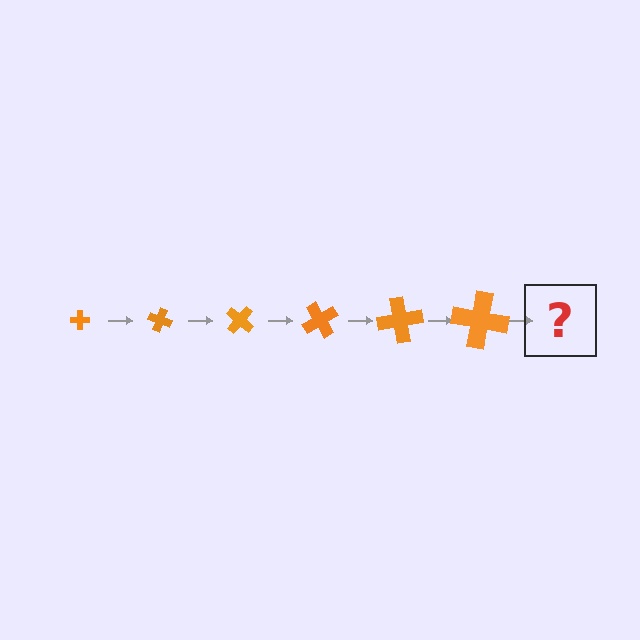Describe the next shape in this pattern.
It should be a cross, larger than the previous one and rotated 120 degrees from the start.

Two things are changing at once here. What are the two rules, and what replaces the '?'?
The two rules are that the cross grows larger each step and it rotates 20 degrees each step. The '?' should be a cross, larger than the previous one and rotated 120 degrees from the start.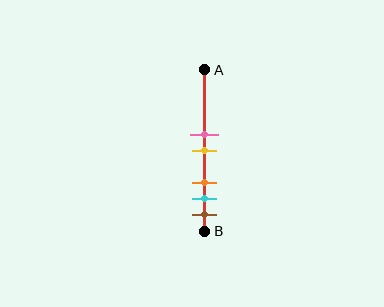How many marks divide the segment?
There are 5 marks dividing the segment.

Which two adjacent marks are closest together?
The pink and yellow marks are the closest adjacent pair.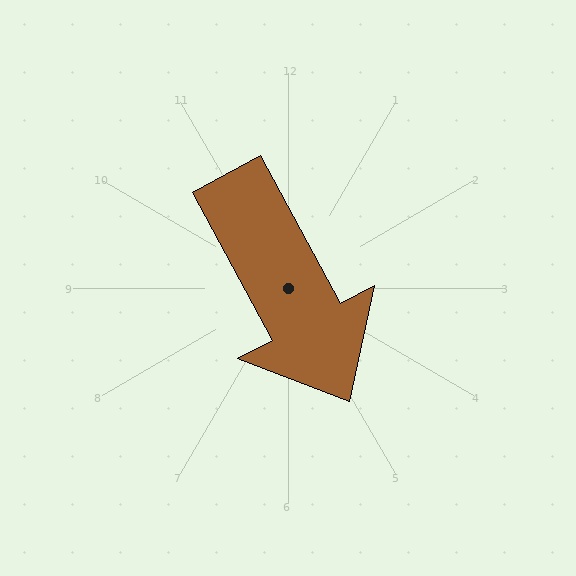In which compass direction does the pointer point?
Southeast.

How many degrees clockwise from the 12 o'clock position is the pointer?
Approximately 152 degrees.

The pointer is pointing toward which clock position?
Roughly 5 o'clock.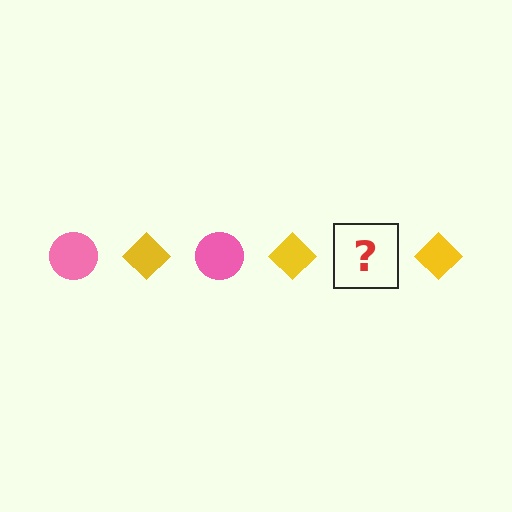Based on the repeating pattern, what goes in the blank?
The blank should be a pink circle.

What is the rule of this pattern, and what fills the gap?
The rule is that the pattern alternates between pink circle and yellow diamond. The gap should be filled with a pink circle.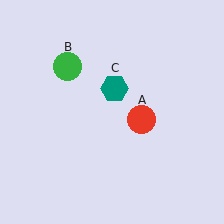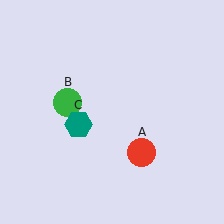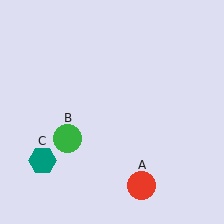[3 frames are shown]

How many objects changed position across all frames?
3 objects changed position: red circle (object A), green circle (object B), teal hexagon (object C).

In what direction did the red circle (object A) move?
The red circle (object A) moved down.